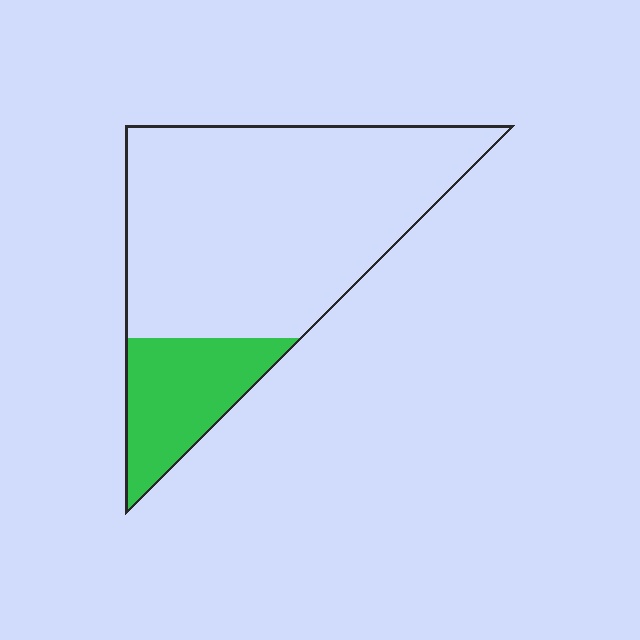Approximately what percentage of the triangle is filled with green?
Approximately 20%.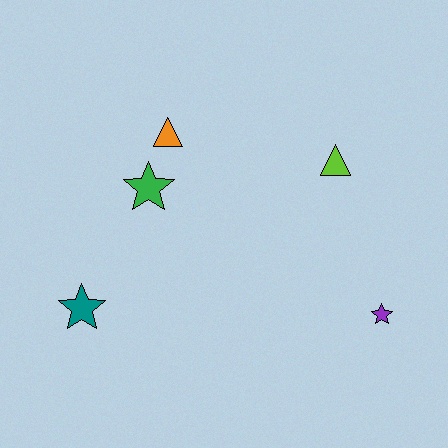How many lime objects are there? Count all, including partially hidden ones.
There is 1 lime object.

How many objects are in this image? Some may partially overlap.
There are 5 objects.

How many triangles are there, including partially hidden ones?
There are 2 triangles.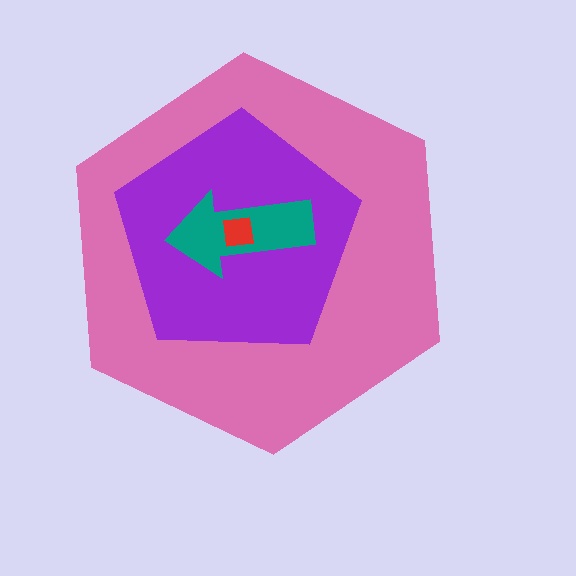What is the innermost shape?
The red square.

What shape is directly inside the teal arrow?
The red square.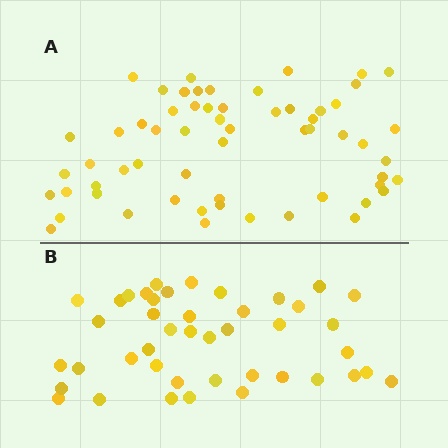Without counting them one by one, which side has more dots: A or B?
Region A (the top region) has more dots.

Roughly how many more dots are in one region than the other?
Region A has approximately 15 more dots than region B.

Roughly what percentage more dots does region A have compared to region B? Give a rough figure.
About 40% more.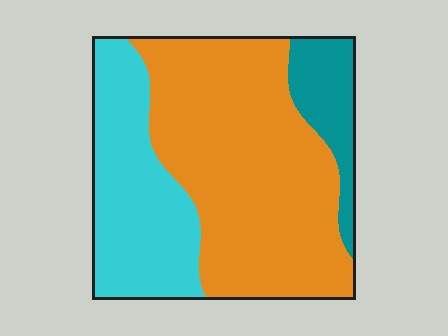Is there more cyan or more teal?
Cyan.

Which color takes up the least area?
Teal, at roughly 10%.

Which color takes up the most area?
Orange, at roughly 60%.